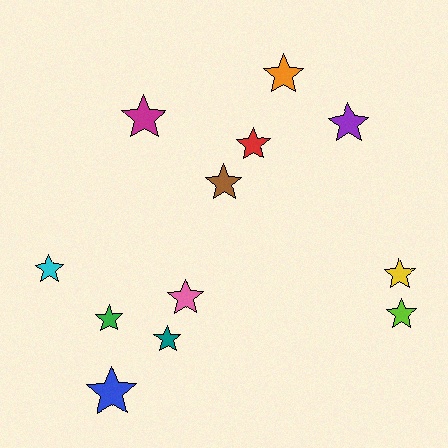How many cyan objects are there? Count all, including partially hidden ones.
There is 1 cyan object.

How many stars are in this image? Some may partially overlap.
There are 12 stars.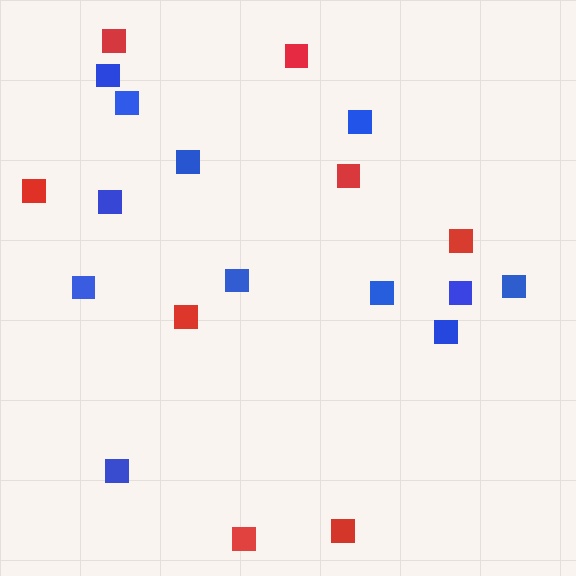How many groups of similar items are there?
There are 2 groups: one group of red squares (8) and one group of blue squares (12).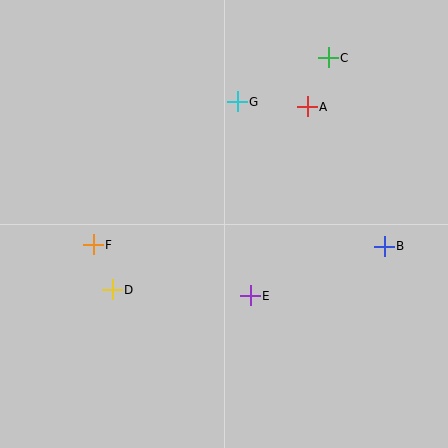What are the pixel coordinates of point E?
Point E is at (250, 296).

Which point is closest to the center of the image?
Point E at (250, 296) is closest to the center.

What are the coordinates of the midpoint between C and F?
The midpoint between C and F is at (211, 151).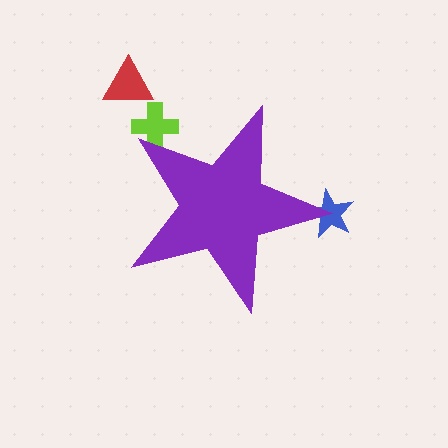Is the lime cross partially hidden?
Yes, the lime cross is partially hidden behind the purple star.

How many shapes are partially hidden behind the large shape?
2 shapes are partially hidden.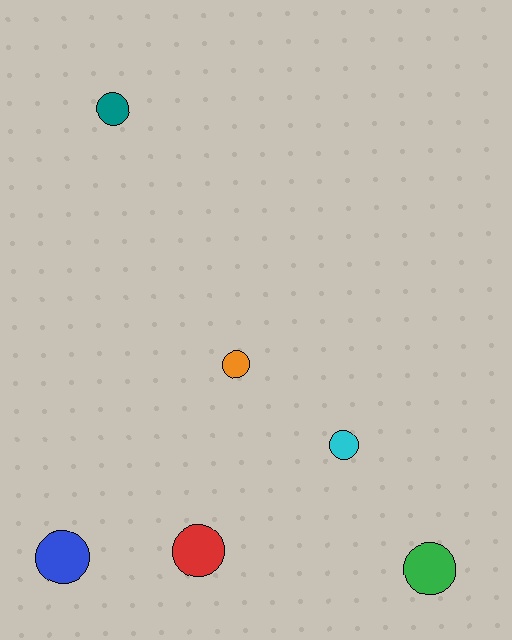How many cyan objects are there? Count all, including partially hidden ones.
There is 1 cyan object.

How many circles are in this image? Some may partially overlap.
There are 6 circles.